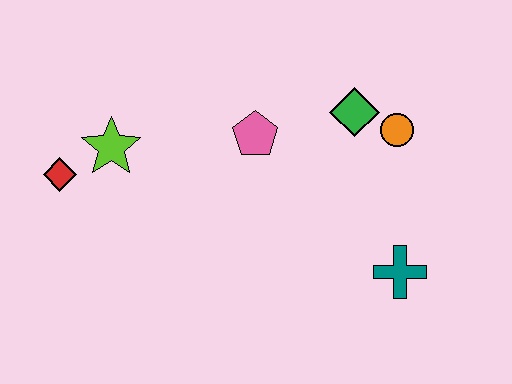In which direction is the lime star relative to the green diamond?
The lime star is to the left of the green diamond.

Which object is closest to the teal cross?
The orange circle is closest to the teal cross.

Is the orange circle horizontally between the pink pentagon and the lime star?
No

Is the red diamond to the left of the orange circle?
Yes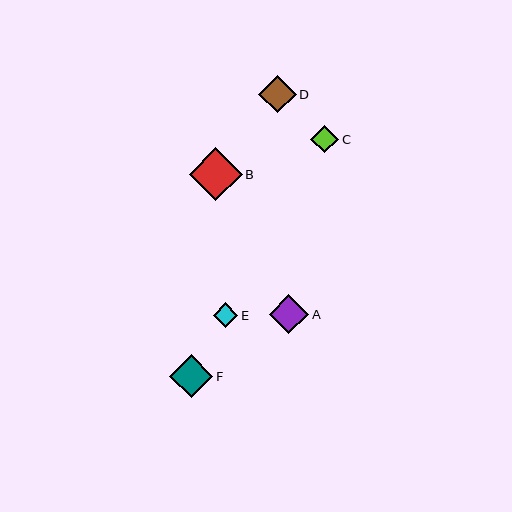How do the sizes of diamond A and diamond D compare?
Diamond A and diamond D are approximately the same size.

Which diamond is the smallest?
Diamond E is the smallest with a size of approximately 25 pixels.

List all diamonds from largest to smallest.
From largest to smallest: B, F, A, D, C, E.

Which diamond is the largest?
Diamond B is the largest with a size of approximately 53 pixels.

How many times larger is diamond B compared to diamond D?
Diamond B is approximately 1.4 times the size of diamond D.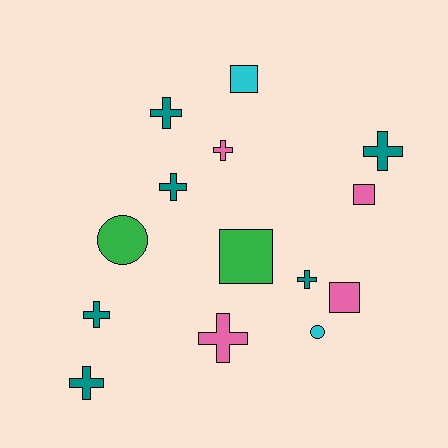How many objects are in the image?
There are 14 objects.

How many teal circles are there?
There are no teal circles.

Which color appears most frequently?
Teal, with 6 objects.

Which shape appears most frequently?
Cross, with 8 objects.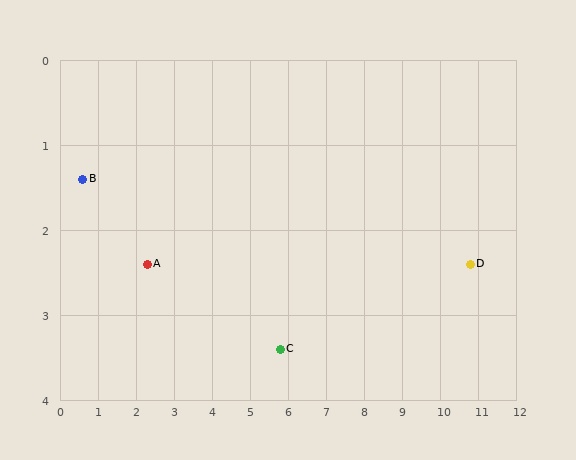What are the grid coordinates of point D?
Point D is at approximately (10.8, 2.4).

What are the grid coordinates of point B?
Point B is at approximately (0.6, 1.4).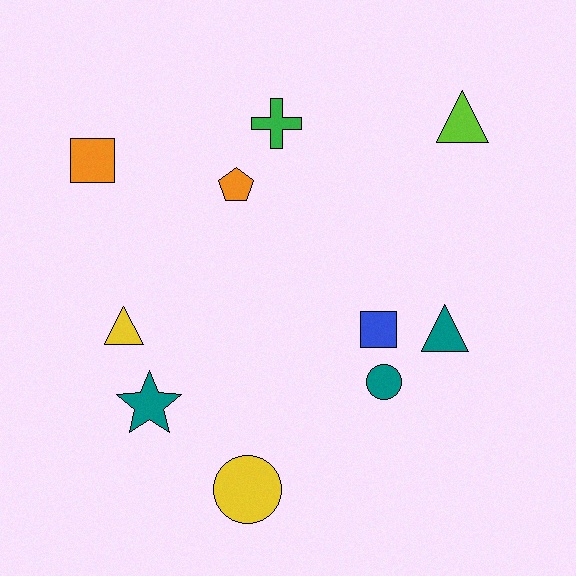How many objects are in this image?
There are 10 objects.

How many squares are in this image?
There are 2 squares.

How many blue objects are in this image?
There is 1 blue object.